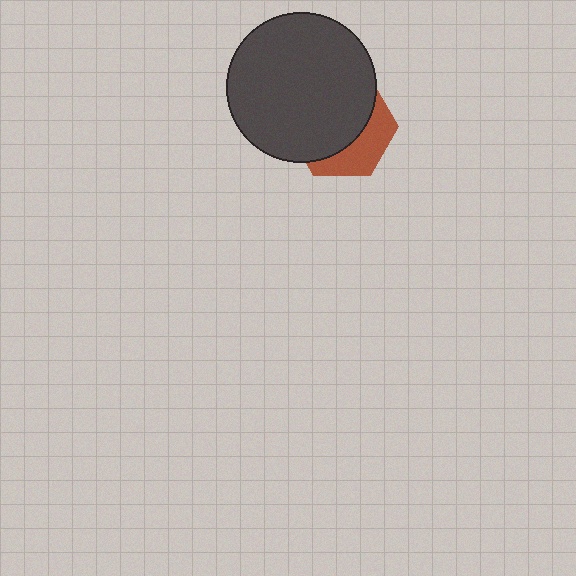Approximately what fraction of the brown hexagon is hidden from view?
Roughly 66% of the brown hexagon is hidden behind the dark gray circle.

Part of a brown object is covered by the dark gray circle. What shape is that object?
It is a hexagon.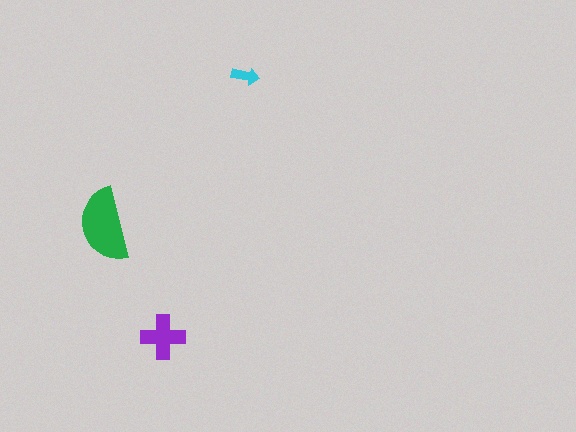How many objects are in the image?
There are 3 objects in the image.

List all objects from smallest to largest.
The cyan arrow, the purple cross, the green semicircle.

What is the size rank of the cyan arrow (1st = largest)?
3rd.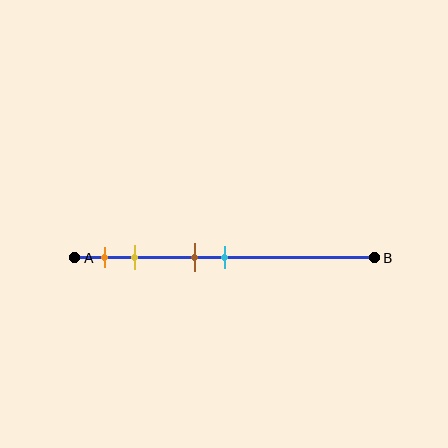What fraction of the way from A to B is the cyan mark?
The cyan mark is approximately 50% (0.5) of the way from A to B.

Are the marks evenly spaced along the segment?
No, the marks are not evenly spaced.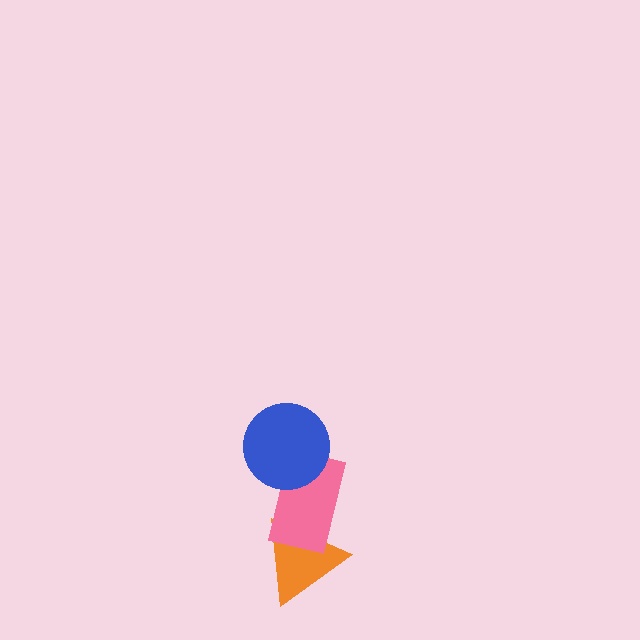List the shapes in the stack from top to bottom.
From top to bottom: the blue circle, the pink rectangle, the orange triangle.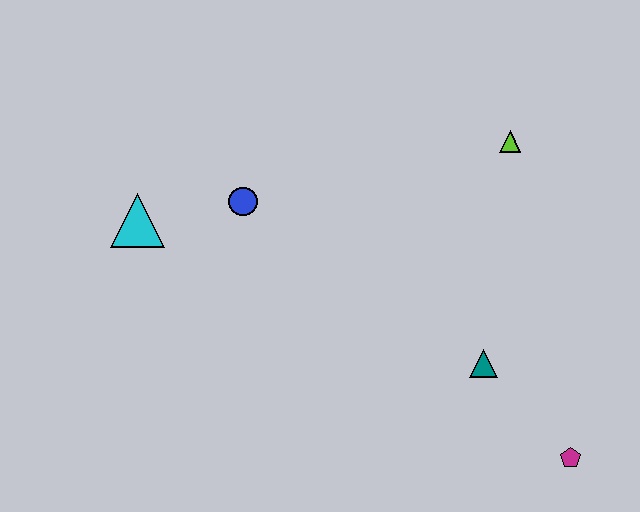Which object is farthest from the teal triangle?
The cyan triangle is farthest from the teal triangle.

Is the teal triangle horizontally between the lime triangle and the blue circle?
Yes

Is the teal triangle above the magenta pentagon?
Yes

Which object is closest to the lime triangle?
The teal triangle is closest to the lime triangle.